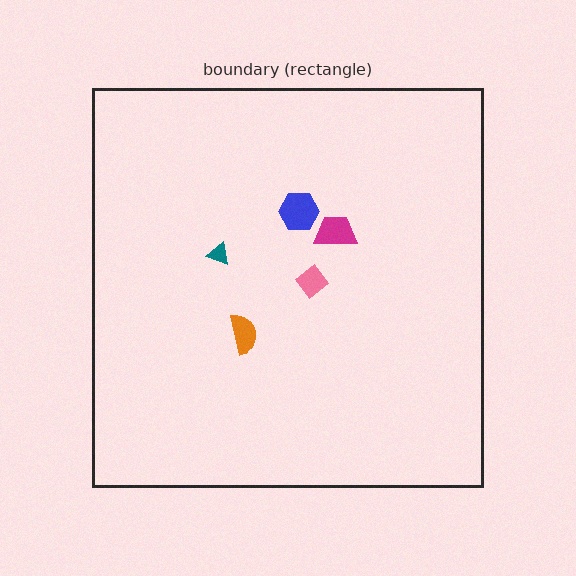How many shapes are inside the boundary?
5 inside, 0 outside.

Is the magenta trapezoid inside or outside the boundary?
Inside.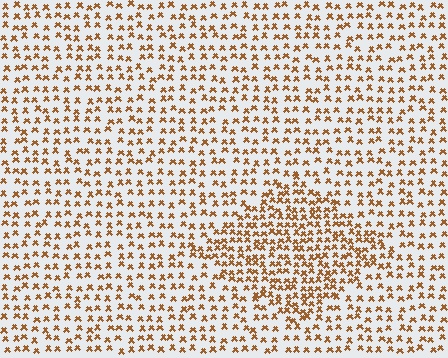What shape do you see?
I see a diamond.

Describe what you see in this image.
The image contains small brown elements arranged at two different densities. A diamond-shaped region is visible where the elements are more densely packed than the surrounding area.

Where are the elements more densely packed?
The elements are more densely packed inside the diamond boundary.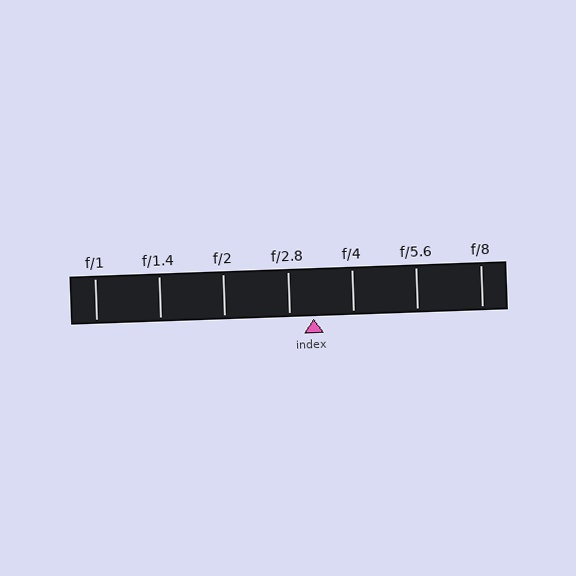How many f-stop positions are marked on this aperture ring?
There are 7 f-stop positions marked.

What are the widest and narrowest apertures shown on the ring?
The widest aperture shown is f/1 and the narrowest is f/8.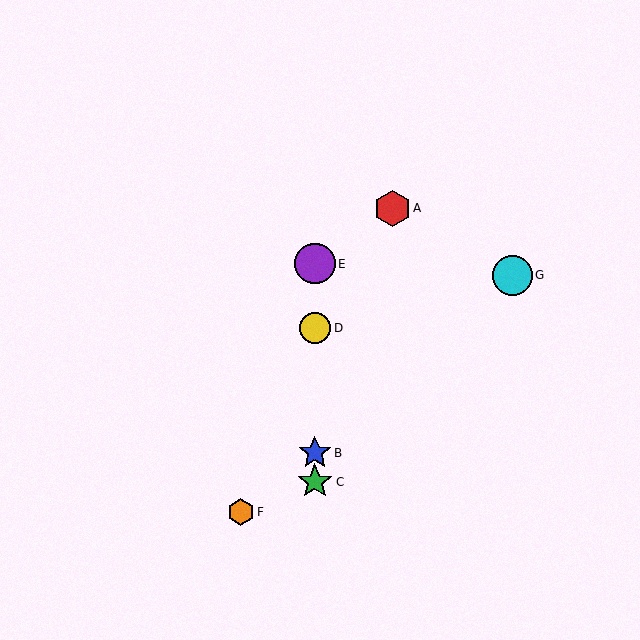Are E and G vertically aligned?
No, E is at x≈315 and G is at x≈512.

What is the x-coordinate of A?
Object A is at x≈392.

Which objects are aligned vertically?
Objects B, C, D, E are aligned vertically.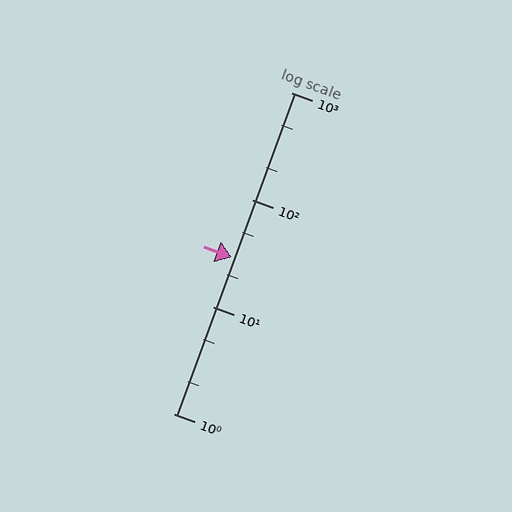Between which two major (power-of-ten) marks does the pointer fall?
The pointer is between 10 and 100.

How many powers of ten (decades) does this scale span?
The scale spans 3 decades, from 1 to 1000.